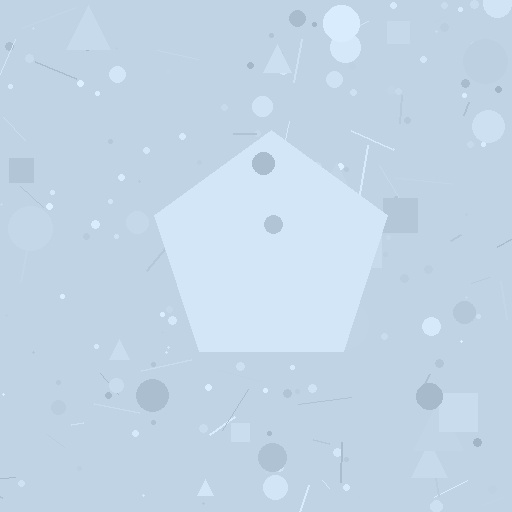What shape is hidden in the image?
A pentagon is hidden in the image.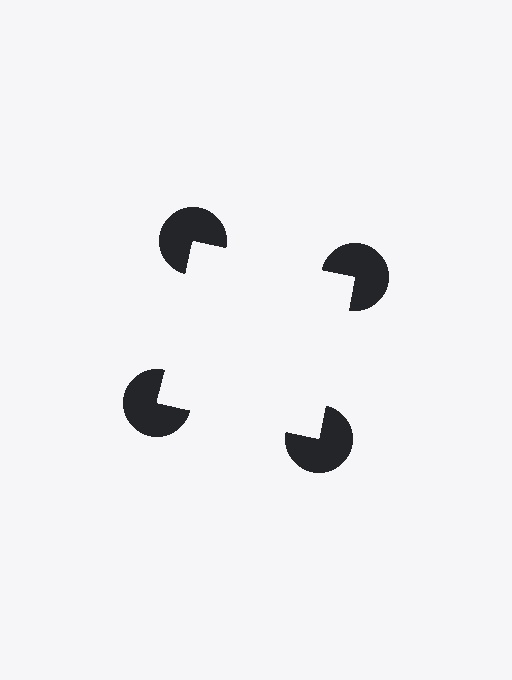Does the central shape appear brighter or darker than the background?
It typically appears slightly brighter than the background, even though no actual brightness change is drawn.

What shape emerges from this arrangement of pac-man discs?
An illusory square — its edges are inferred from the aligned wedge cuts in the pac-man discs, not physically drawn.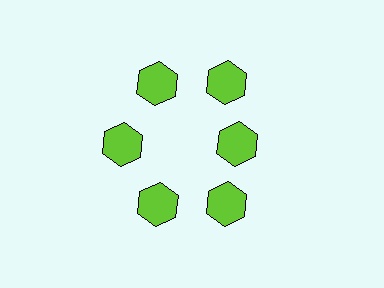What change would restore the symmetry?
The symmetry would be restored by moving it outward, back onto the ring so that all 6 hexagons sit at equal angles and equal distance from the center.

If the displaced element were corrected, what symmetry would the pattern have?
It would have 6-fold rotational symmetry — the pattern would map onto itself every 60 degrees.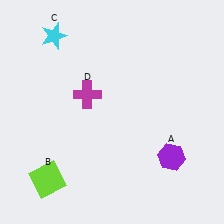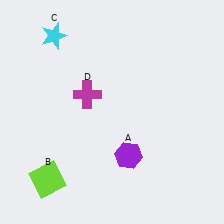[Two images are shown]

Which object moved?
The purple hexagon (A) moved left.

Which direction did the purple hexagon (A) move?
The purple hexagon (A) moved left.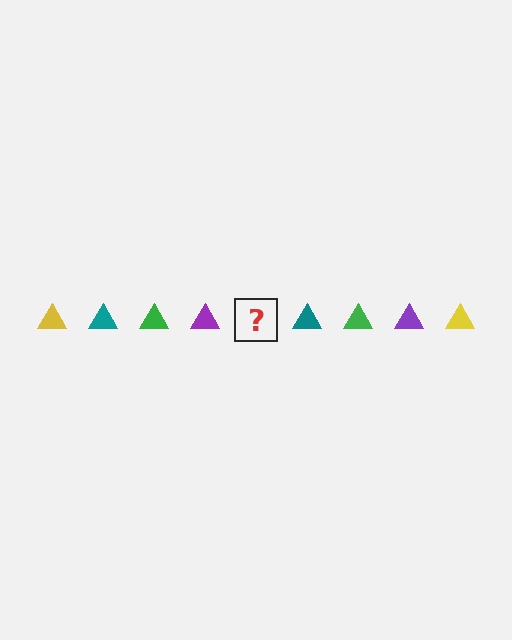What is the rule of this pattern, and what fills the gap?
The rule is that the pattern cycles through yellow, teal, green, purple triangles. The gap should be filled with a yellow triangle.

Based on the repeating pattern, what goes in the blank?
The blank should be a yellow triangle.